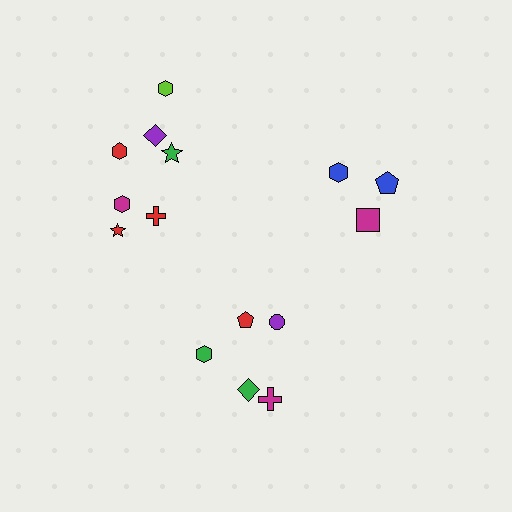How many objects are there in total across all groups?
There are 15 objects.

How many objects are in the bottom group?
There are 5 objects.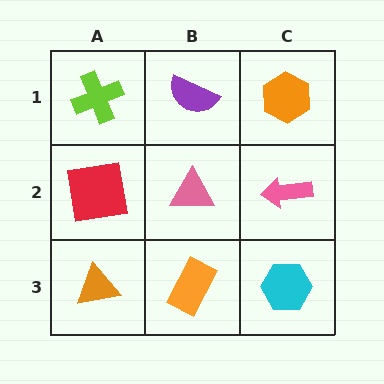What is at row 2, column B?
A pink triangle.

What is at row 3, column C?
A cyan hexagon.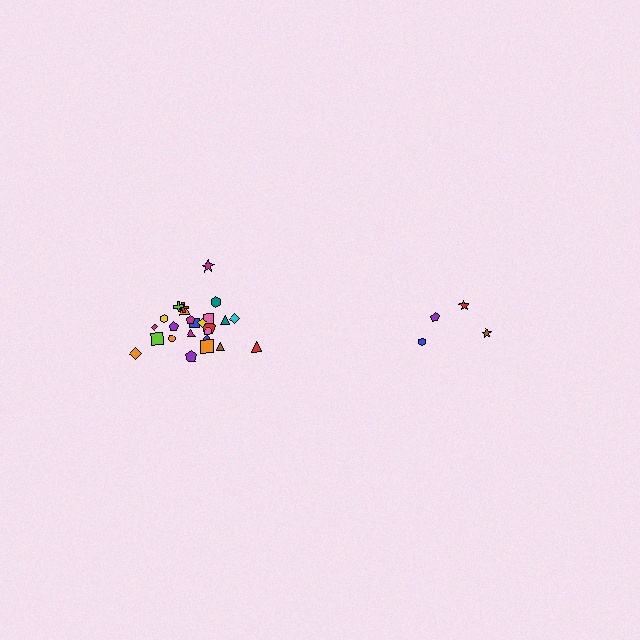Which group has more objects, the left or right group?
The left group.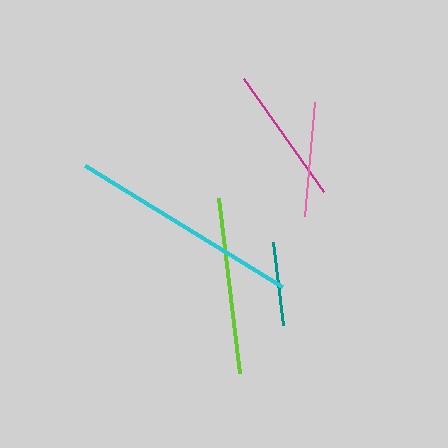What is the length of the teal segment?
The teal segment is approximately 84 pixels long.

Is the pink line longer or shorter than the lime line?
The lime line is longer than the pink line.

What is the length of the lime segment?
The lime segment is approximately 176 pixels long.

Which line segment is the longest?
The cyan line is the longest at approximately 231 pixels.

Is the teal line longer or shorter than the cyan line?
The cyan line is longer than the teal line.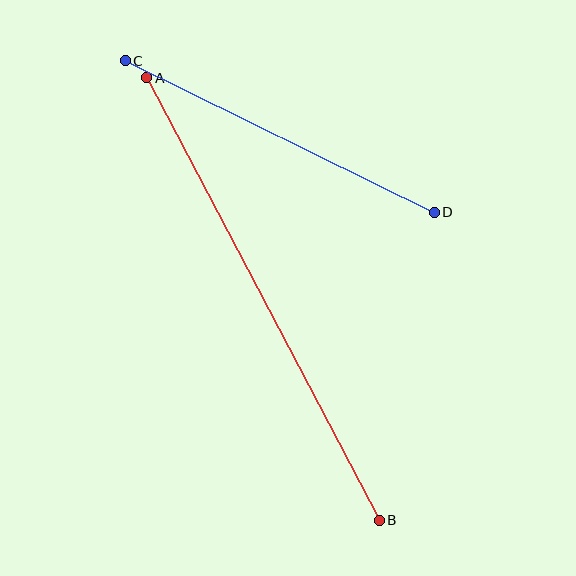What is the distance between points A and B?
The distance is approximately 500 pixels.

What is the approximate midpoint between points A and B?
The midpoint is at approximately (263, 299) pixels.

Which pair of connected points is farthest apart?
Points A and B are farthest apart.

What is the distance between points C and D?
The distance is approximately 344 pixels.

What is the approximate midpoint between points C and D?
The midpoint is at approximately (280, 137) pixels.